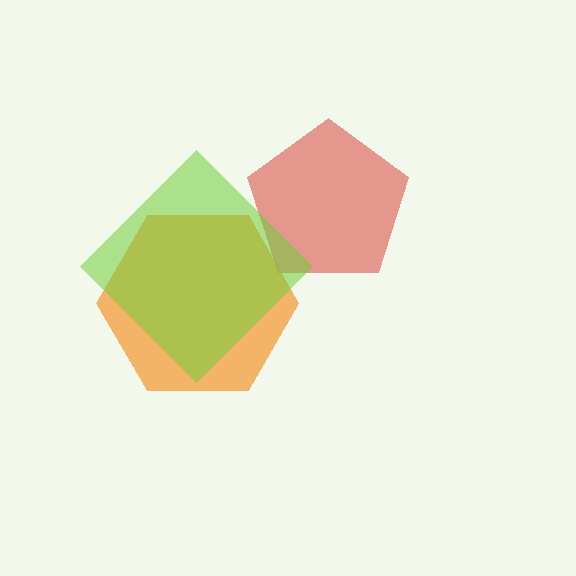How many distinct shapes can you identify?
There are 3 distinct shapes: a red pentagon, an orange hexagon, a lime diamond.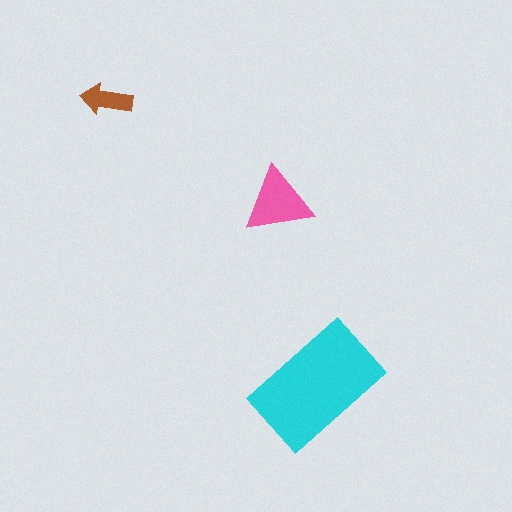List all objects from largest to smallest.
The cyan rectangle, the pink triangle, the brown arrow.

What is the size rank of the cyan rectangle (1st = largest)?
1st.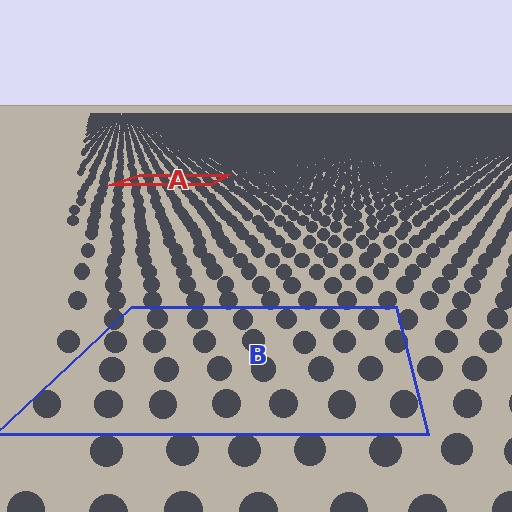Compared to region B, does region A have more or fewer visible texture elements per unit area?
Region A has more texture elements per unit area — they are packed more densely because it is farther away.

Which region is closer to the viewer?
Region B is closer. The texture elements there are larger and more spread out.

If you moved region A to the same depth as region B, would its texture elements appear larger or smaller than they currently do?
They would appear larger. At a closer depth, the same texture elements are projected at a bigger on-screen size.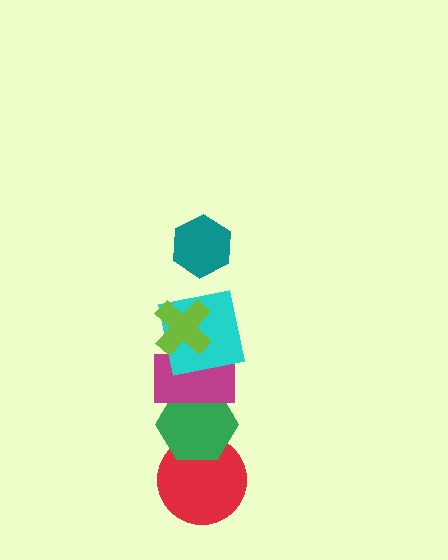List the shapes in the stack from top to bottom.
From top to bottom: the teal hexagon, the lime cross, the cyan square, the magenta rectangle, the green hexagon, the red circle.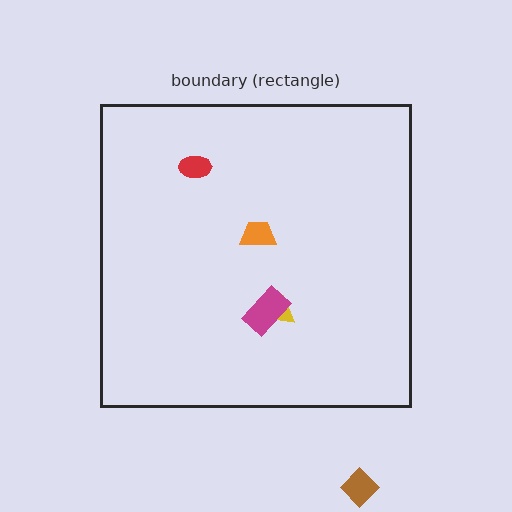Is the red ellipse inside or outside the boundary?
Inside.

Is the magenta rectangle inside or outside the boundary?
Inside.